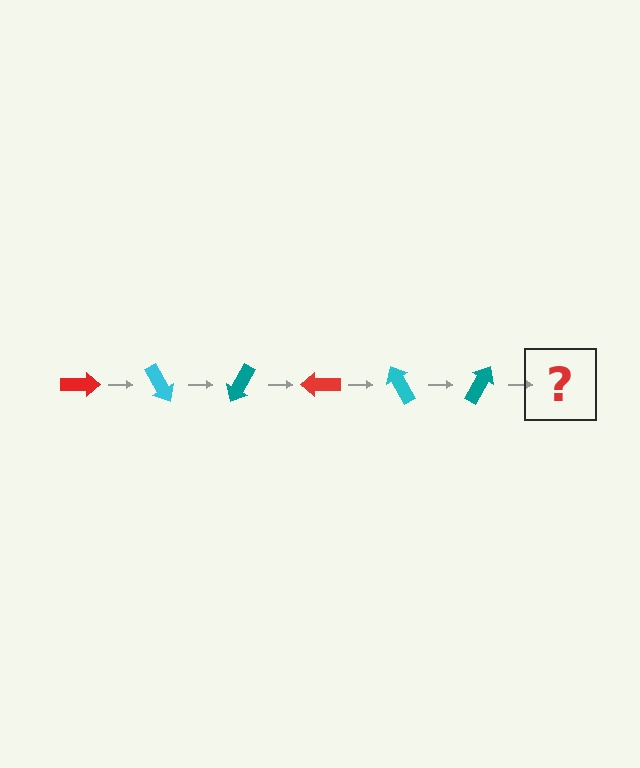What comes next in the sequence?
The next element should be a red arrow, rotated 360 degrees from the start.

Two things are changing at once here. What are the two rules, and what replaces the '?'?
The two rules are that it rotates 60 degrees each step and the color cycles through red, cyan, and teal. The '?' should be a red arrow, rotated 360 degrees from the start.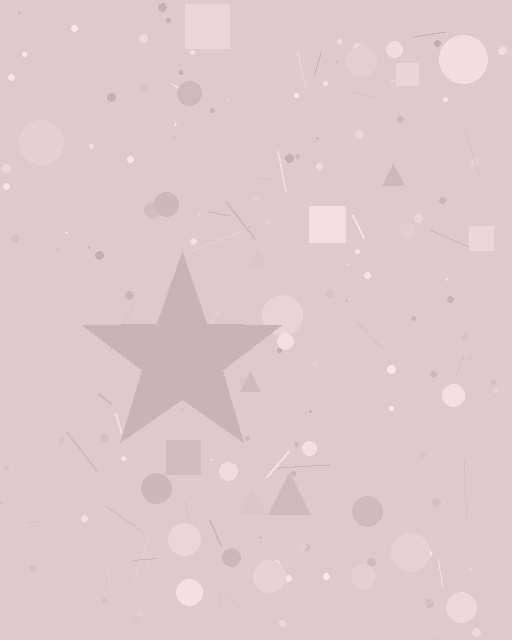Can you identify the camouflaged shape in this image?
The camouflaged shape is a star.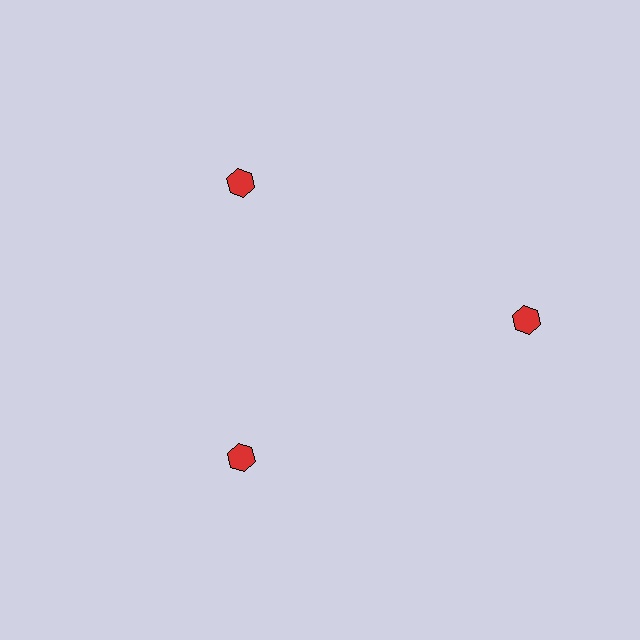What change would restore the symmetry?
The symmetry would be restored by moving it inward, back onto the ring so that all 3 hexagons sit at equal angles and equal distance from the center.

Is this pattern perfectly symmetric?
No. The 3 red hexagons are arranged in a ring, but one element near the 3 o'clock position is pushed outward from the center, breaking the 3-fold rotational symmetry.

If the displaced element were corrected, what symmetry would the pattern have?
It would have 3-fold rotational symmetry — the pattern would map onto itself every 120 degrees.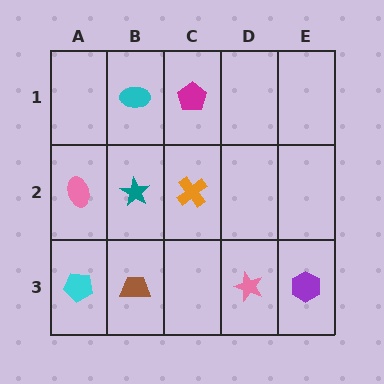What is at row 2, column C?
An orange cross.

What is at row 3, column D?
A pink star.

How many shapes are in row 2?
3 shapes.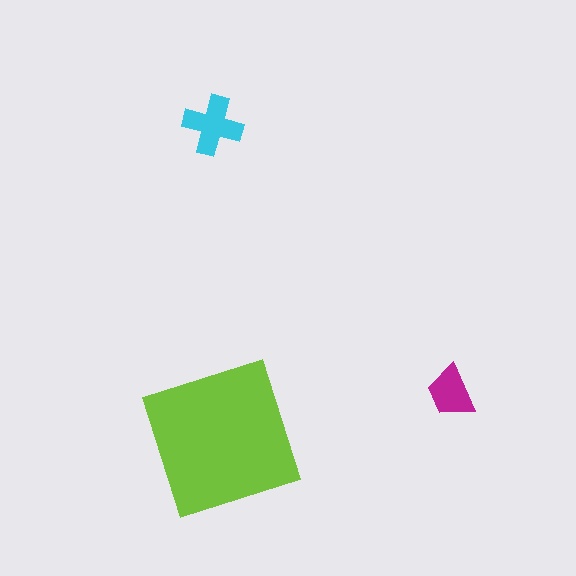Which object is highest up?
The cyan cross is topmost.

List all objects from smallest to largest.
The magenta trapezoid, the cyan cross, the lime square.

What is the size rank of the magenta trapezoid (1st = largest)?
3rd.